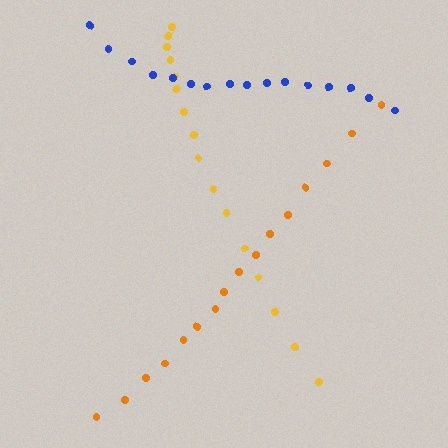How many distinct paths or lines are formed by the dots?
There are 3 distinct paths.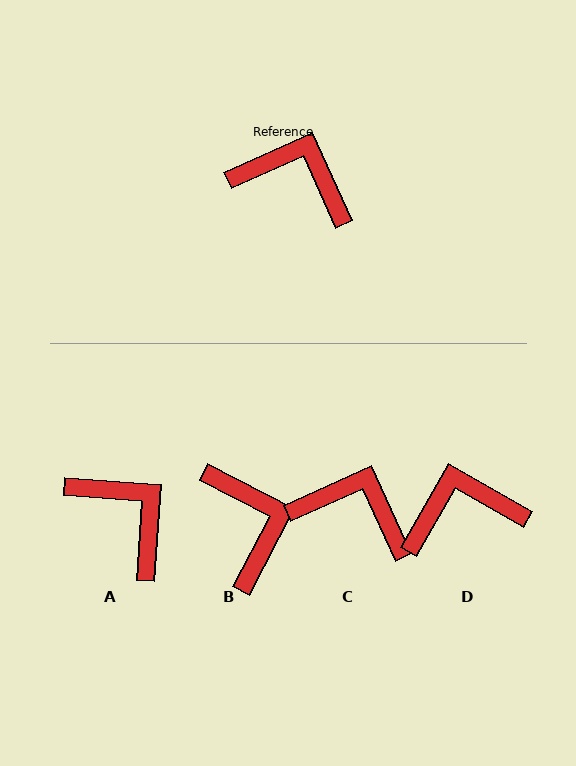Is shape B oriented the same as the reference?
No, it is off by about 52 degrees.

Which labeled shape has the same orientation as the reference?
C.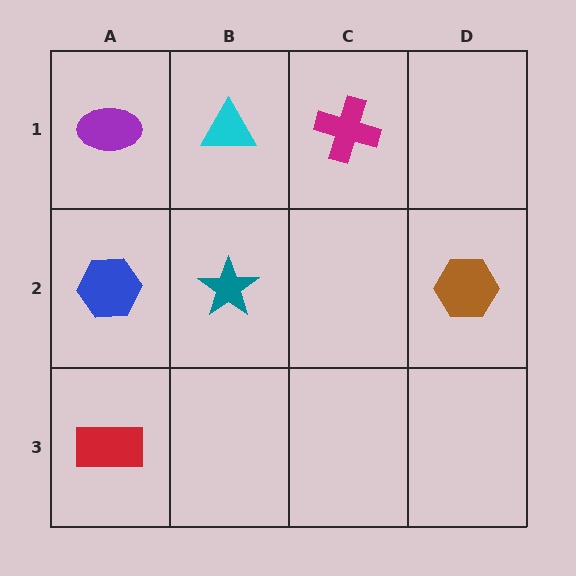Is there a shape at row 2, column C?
No, that cell is empty.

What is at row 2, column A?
A blue hexagon.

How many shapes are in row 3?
1 shape.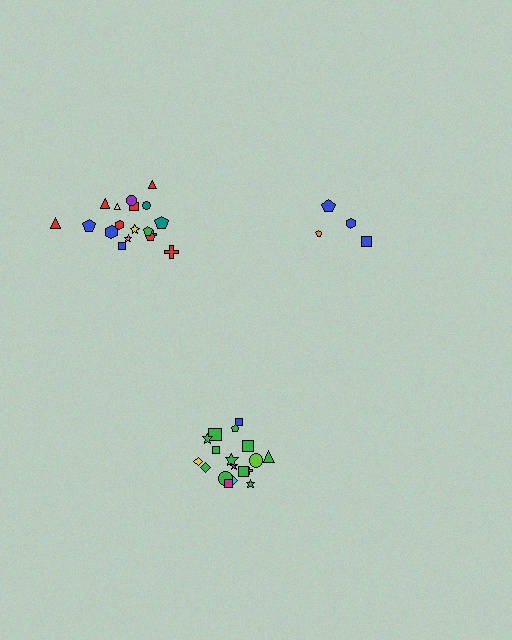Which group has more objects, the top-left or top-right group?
The top-left group.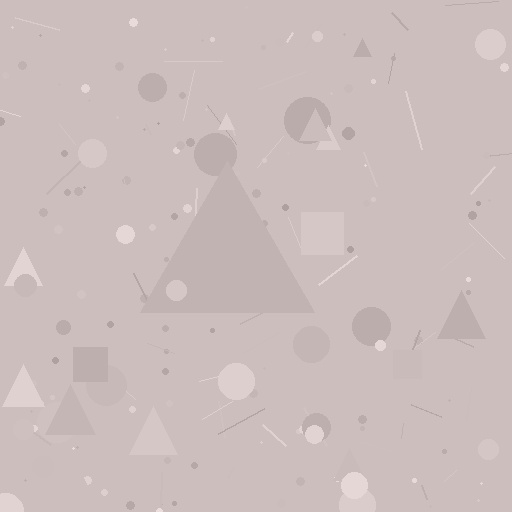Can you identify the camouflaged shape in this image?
The camouflaged shape is a triangle.